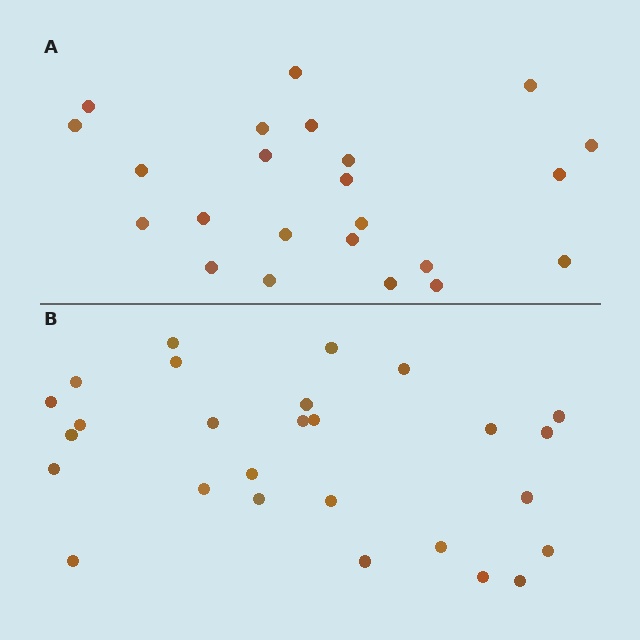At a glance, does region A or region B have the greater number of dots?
Region B (the bottom region) has more dots.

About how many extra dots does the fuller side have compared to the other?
Region B has about 4 more dots than region A.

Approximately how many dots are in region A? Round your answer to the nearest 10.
About 20 dots. (The exact count is 23, which rounds to 20.)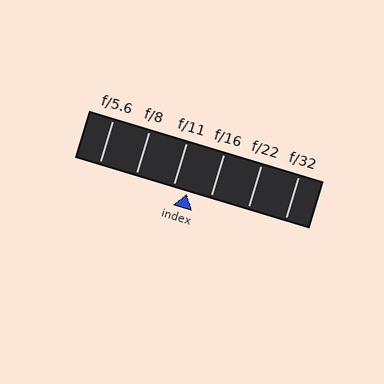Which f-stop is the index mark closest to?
The index mark is closest to f/11.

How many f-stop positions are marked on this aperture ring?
There are 6 f-stop positions marked.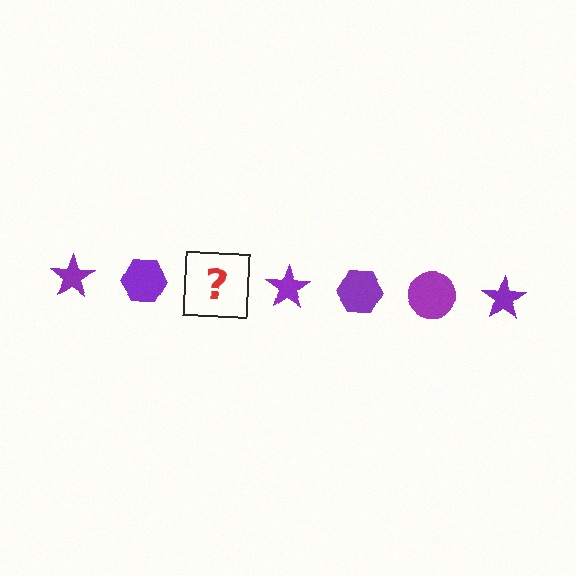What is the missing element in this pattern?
The missing element is a purple circle.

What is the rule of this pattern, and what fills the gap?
The rule is that the pattern cycles through star, hexagon, circle shapes in purple. The gap should be filled with a purple circle.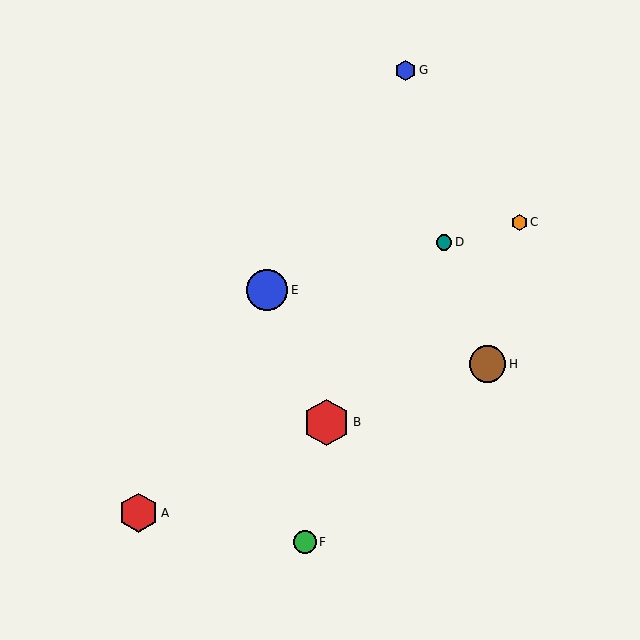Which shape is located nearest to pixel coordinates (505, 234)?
The orange hexagon (labeled C) at (520, 222) is nearest to that location.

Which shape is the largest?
The red hexagon (labeled B) is the largest.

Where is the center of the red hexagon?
The center of the red hexagon is at (327, 422).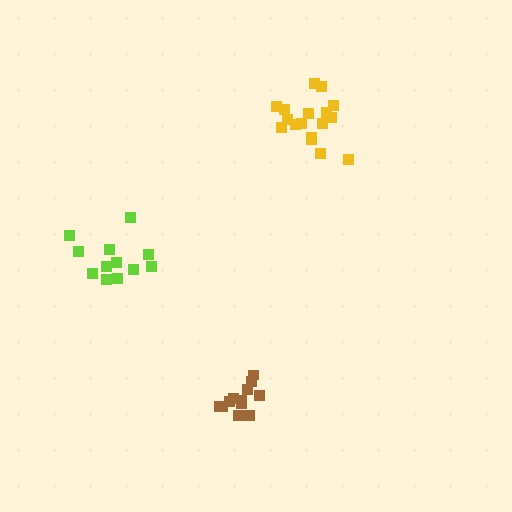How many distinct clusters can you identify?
There are 3 distinct clusters.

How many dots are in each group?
Group 1: 12 dots, Group 2: 17 dots, Group 3: 13 dots (42 total).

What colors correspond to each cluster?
The clusters are colored: lime, yellow, brown.